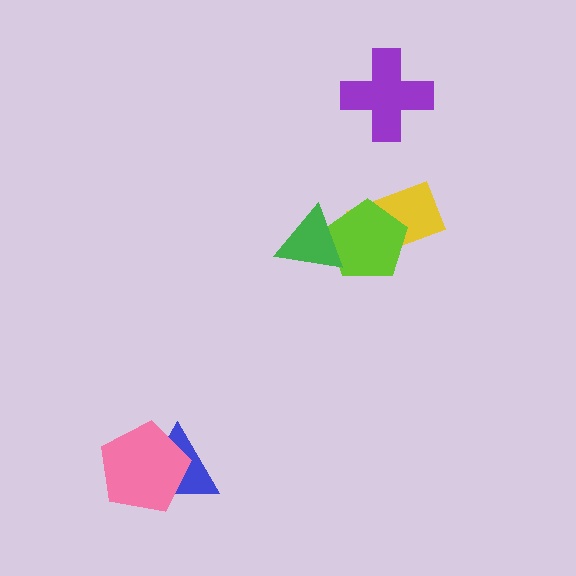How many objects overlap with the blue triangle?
1 object overlaps with the blue triangle.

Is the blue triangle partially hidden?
Yes, it is partially covered by another shape.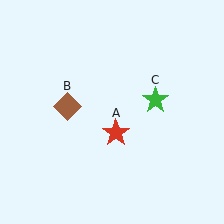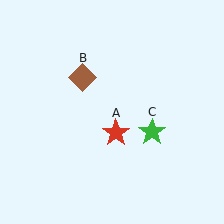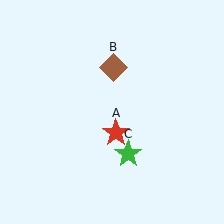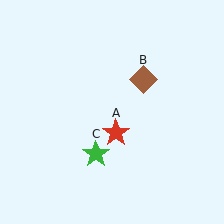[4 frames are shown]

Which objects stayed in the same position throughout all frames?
Red star (object A) remained stationary.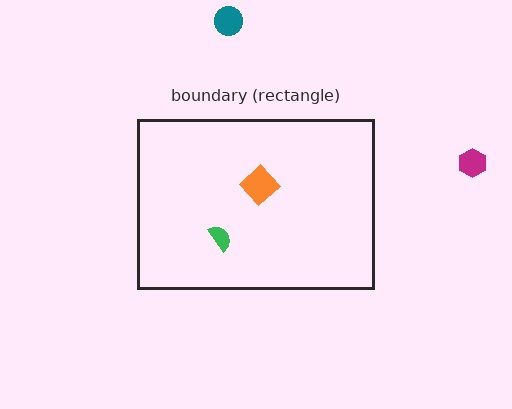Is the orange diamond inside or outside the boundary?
Inside.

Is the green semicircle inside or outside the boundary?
Inside.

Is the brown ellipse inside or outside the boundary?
Inside.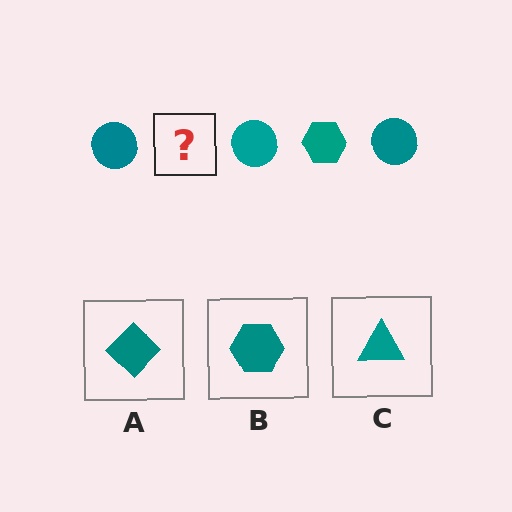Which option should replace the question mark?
Option B.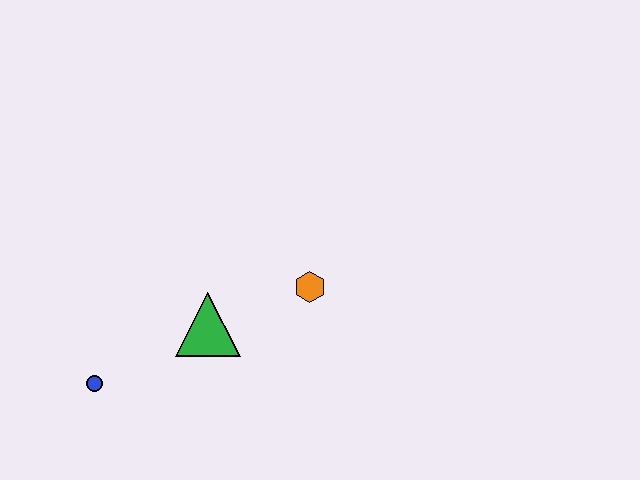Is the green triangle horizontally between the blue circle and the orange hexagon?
Yes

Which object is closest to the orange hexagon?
The green triangle is closest to the orange hexagon.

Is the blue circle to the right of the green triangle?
No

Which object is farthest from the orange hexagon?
The blue circle is farthest from the orange hexagon.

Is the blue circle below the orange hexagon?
Yes